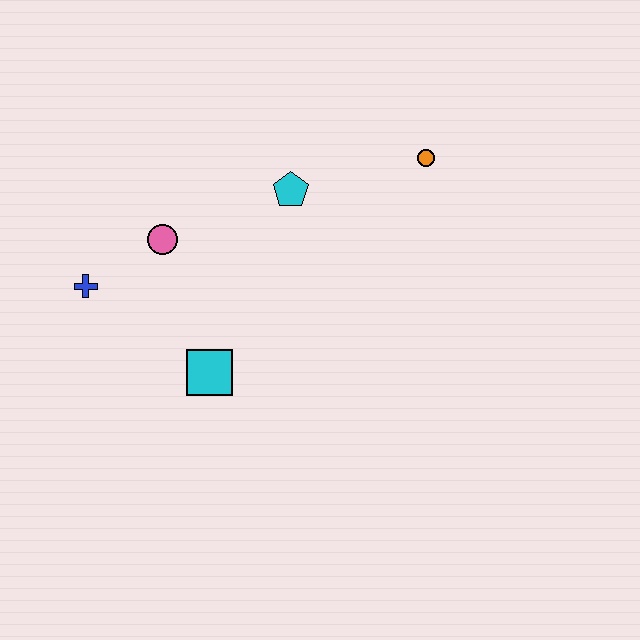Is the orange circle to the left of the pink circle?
No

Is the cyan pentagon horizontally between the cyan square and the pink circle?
No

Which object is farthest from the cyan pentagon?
The blue cross is farthest from the cyan pentagon.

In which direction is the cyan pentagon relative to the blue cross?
The cyan pentagon is to the right of the blue cross.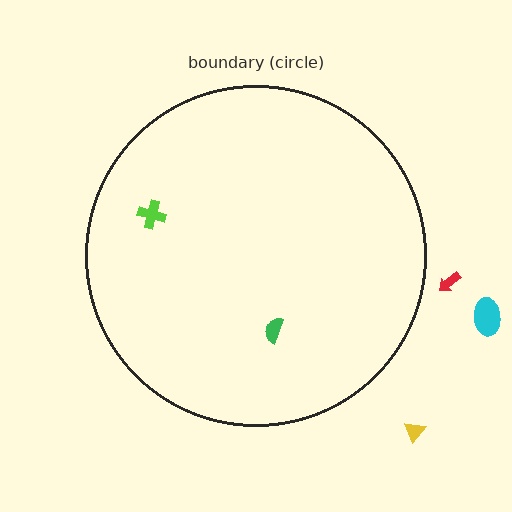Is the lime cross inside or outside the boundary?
Inside.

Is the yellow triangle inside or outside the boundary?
Outside.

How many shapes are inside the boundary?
2 inside, 3 outside.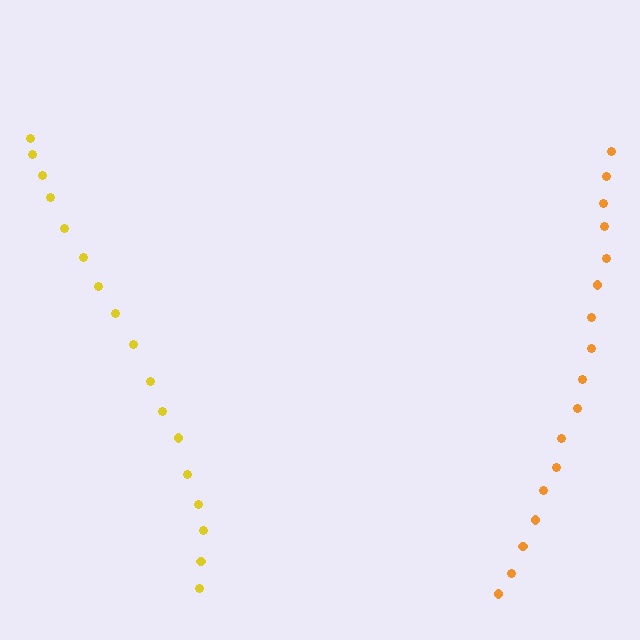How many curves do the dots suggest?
There are 2 distinct paths.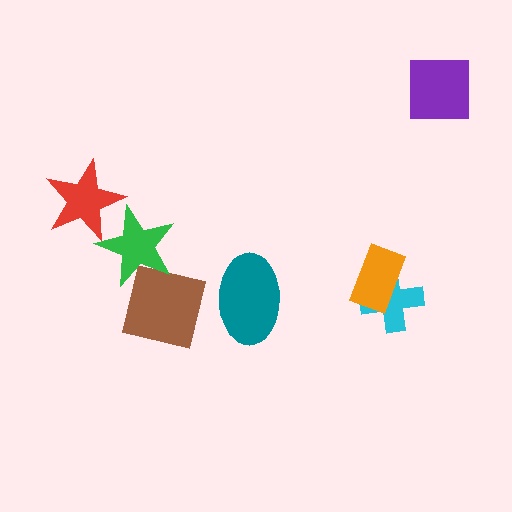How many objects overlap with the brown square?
1 object overlaps with the brown square.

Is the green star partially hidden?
No, no other shape covers it.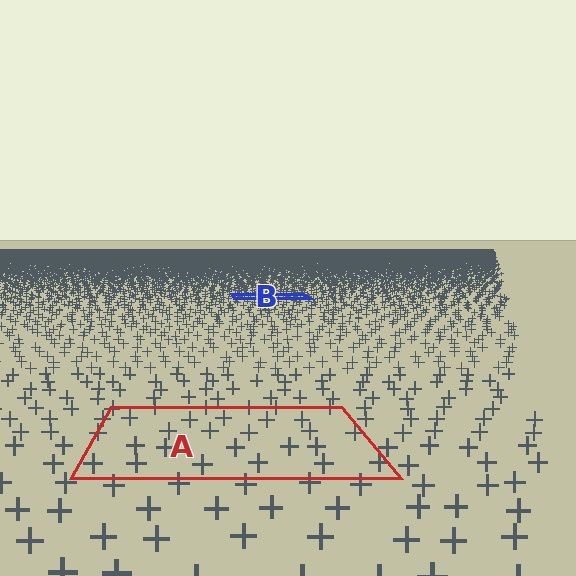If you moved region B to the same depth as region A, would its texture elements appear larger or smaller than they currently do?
They would appear larger. At a closer depth, the same texture elements are projected at a bigger on-screen size.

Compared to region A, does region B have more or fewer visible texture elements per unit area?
Region B has more texture elements per unit area — they are packed more densely because it is farther away.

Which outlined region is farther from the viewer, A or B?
Region B is farther from the viewer — the texture elements inside it appear smaller and more densely packed.